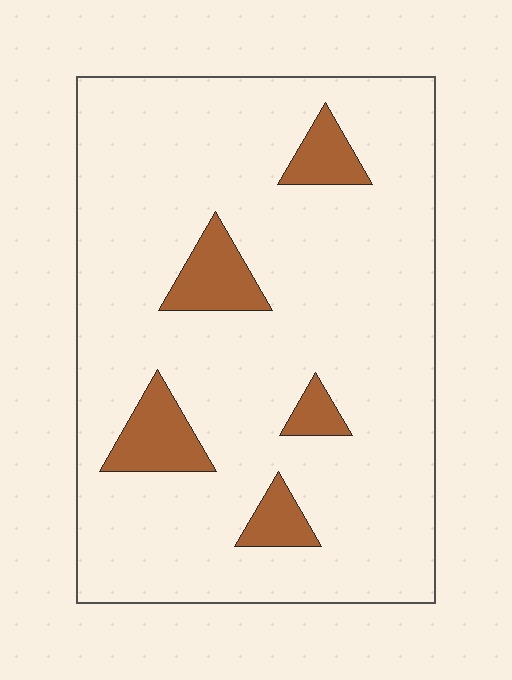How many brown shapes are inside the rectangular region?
5.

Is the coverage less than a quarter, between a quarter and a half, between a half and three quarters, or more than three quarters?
Less than a quarter.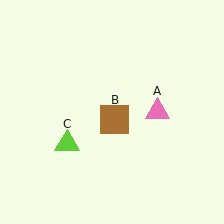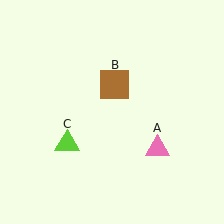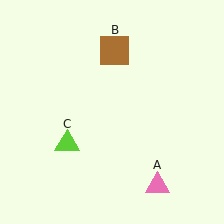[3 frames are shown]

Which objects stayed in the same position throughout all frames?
Lime triangle (object C) remained stationary.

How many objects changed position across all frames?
2 objects changed position: pink triangle (object A), brown square (object B).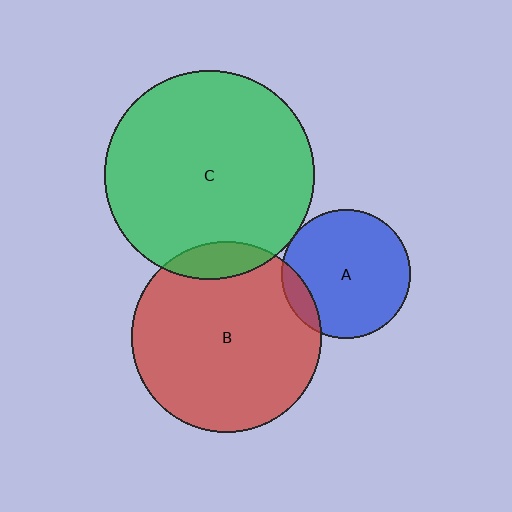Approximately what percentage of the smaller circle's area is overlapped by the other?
Approximately 10%.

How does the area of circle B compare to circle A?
Approximately 2.2 times.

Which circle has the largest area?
Circle C (green).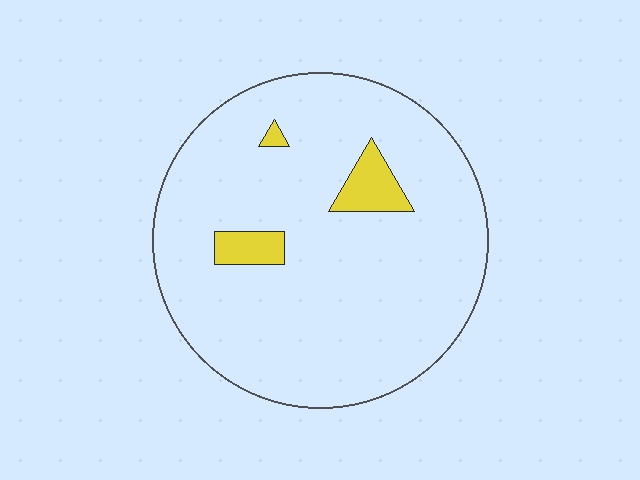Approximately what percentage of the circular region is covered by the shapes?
Approximately 5%.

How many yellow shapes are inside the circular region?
3.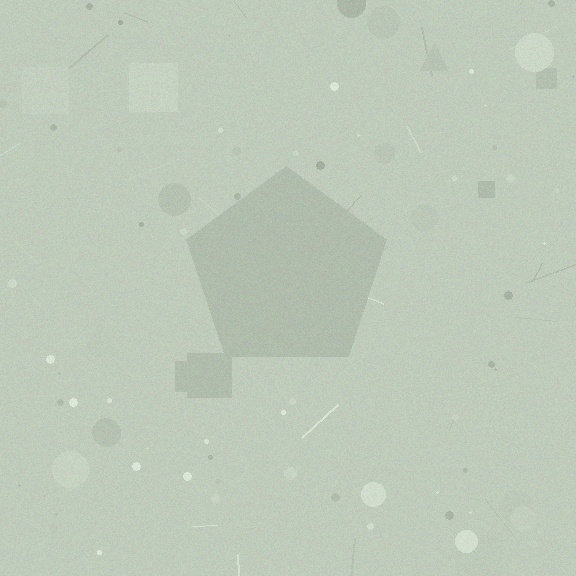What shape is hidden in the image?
A pentagon is hidden in the image.